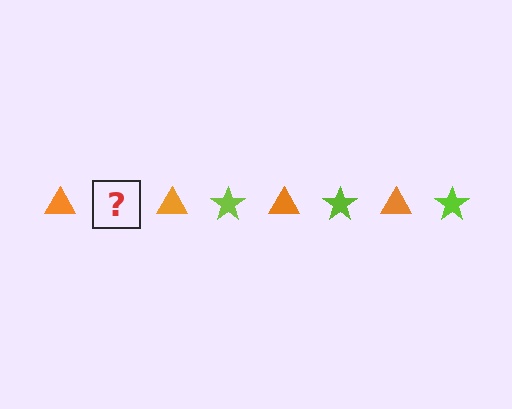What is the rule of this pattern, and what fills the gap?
The rule is that the pattern alternates between orange triangle and lime star. The gap should be filled with a lime star.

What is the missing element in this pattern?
The missing element is a lime star.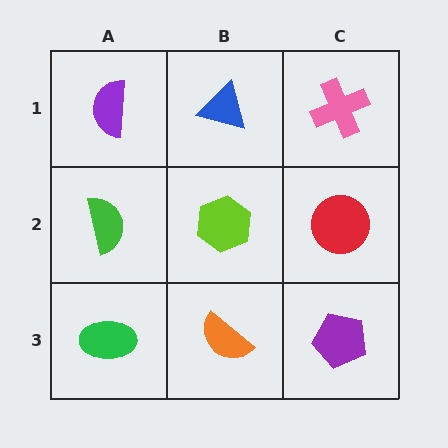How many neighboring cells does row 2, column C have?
3.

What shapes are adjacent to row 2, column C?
A pink cross (row 1, column C), a purple pentagon (row 3, column C), a lime hexagon (row 2, column B).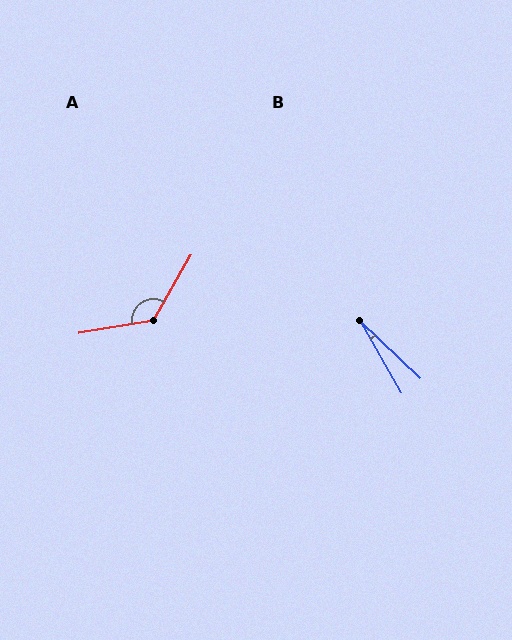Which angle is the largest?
A, at approximately 129 degrees.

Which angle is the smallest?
B, at approximately 17 degrees.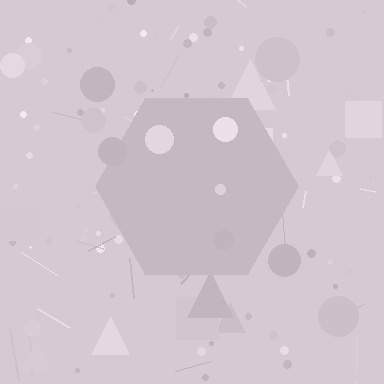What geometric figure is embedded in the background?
A hexagon is embedded in the background.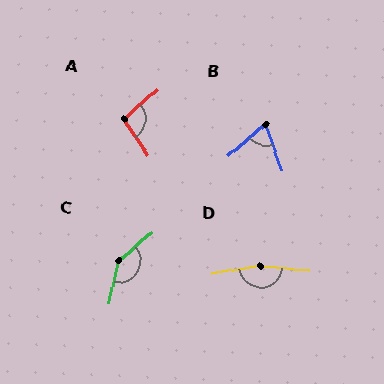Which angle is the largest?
D, at approximately 165 degrees.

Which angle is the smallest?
B, at approximately 68 degrees.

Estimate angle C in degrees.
Approximately 143 degrees.